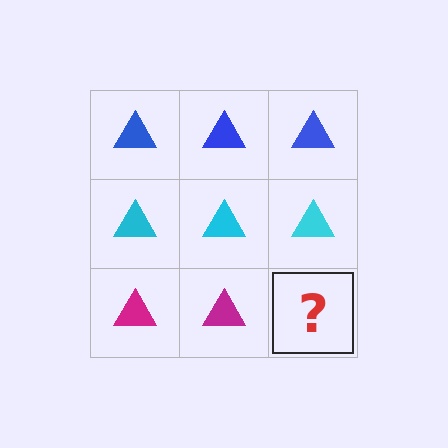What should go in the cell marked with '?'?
The missing cell should contain a magenta triangle.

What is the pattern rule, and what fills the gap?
The rule is that each row has a consistent color. The gap should be filled with a magenta triangle.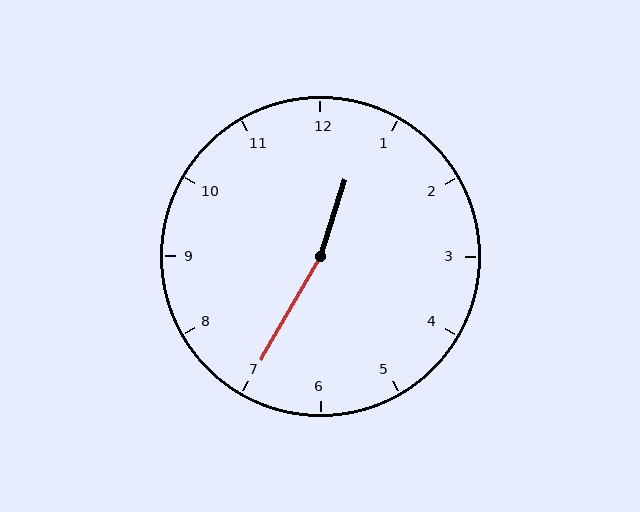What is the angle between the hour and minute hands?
Approximately 168 degrees.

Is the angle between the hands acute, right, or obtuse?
It is obtuse.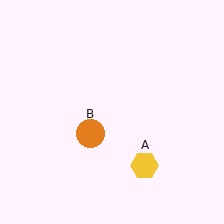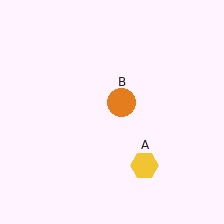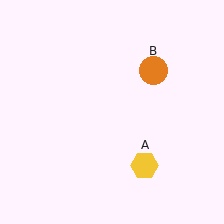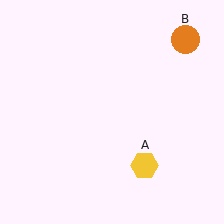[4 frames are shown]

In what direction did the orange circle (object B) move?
The orange circle (object B) moved up and to the right.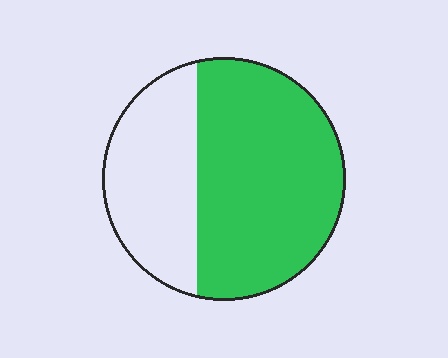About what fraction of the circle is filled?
About five eighths (5/8).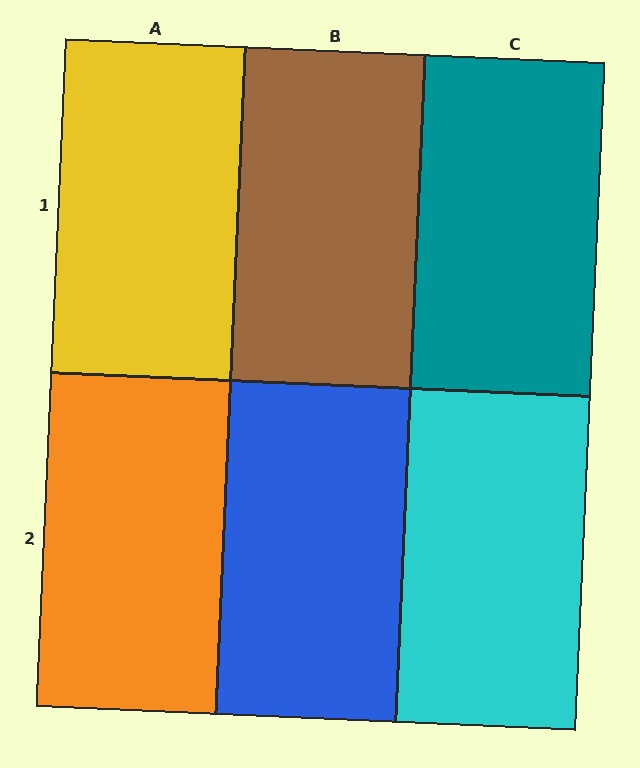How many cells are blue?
1 cell is blue.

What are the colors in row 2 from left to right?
Orange, blue, cyan.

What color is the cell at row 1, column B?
Brown.